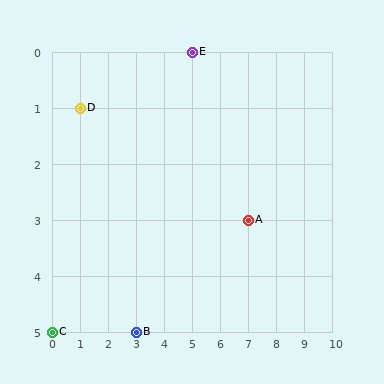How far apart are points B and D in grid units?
Points B and D are 2 columns and 4 rows apart (about 4.5 grid units diagonally).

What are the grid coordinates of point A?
Point A is at grid coordinates (7, 3).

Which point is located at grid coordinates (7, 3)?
Point A is at (7, 3).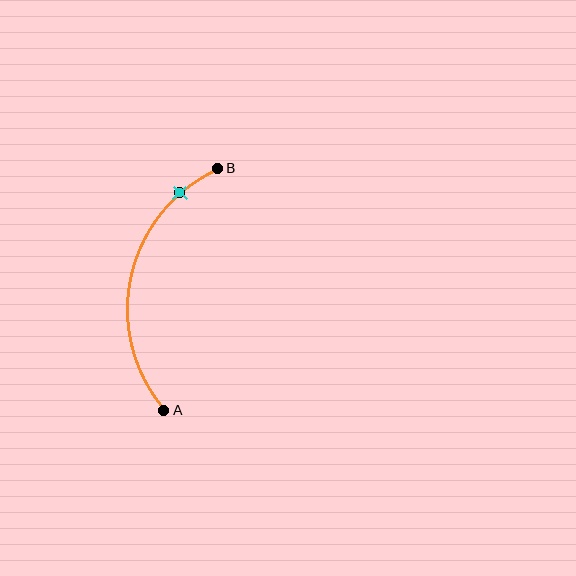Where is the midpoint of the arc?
The arc midpoint is the point on the curve farthest from the straight line joining A and B. It sits to the left of that line.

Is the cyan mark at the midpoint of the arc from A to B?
No. The cyan mark lies on the arc but is closer to endpoint B. The arc midpoint would be at the point on the curve equidistant along the arc from both A and B.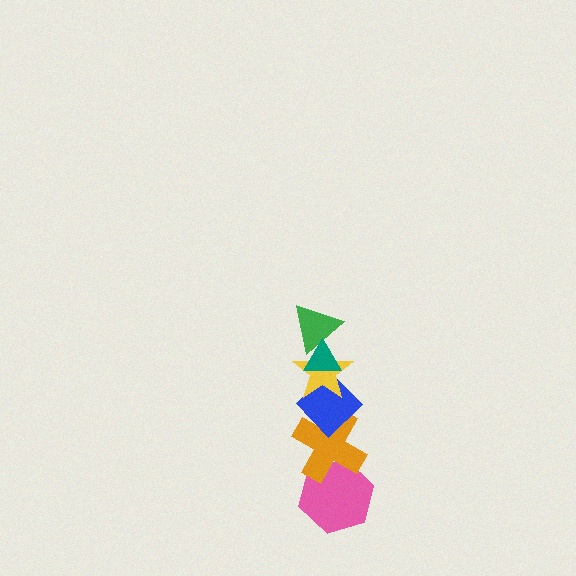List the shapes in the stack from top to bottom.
From top to bottom: the teal triangle, the green triangle, the yellow star, the blue diamond, the orange cross, the pink hexagon.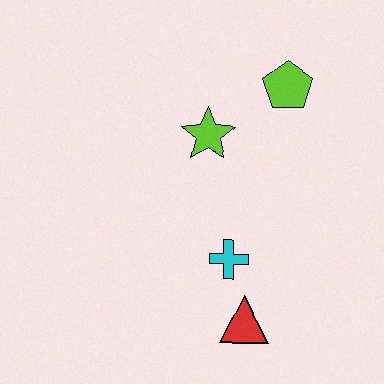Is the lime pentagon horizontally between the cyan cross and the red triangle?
No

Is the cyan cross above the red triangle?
Yes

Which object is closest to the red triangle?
The cyan cross is closest to the red triangle.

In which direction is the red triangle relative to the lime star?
The red triangle is below the lime star.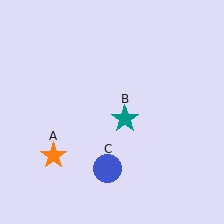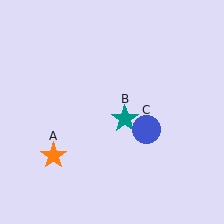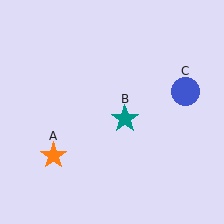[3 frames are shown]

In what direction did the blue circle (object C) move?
The blue circle (object C) moved up and to the right.